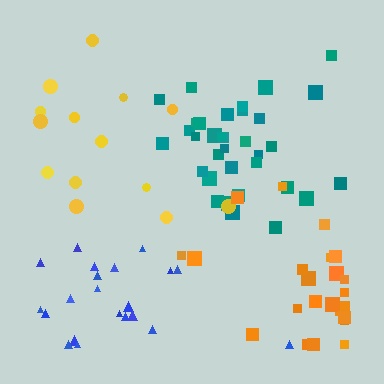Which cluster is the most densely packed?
Teal.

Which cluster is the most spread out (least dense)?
Yellow.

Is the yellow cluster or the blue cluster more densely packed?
Blue.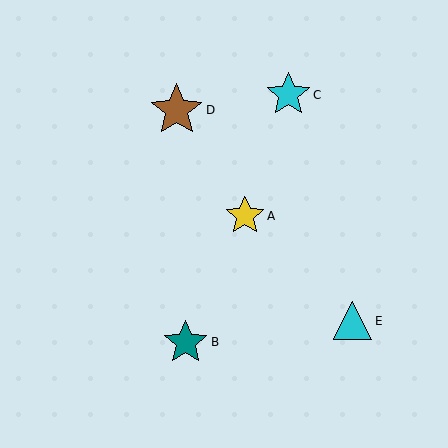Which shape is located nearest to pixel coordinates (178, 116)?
The brown star (labeled D) at (177, 110) is nearest to that location.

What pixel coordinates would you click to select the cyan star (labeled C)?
Click at (288, 95) to select the cyan star C.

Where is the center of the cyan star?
The center of the cyan star is at (288, 95).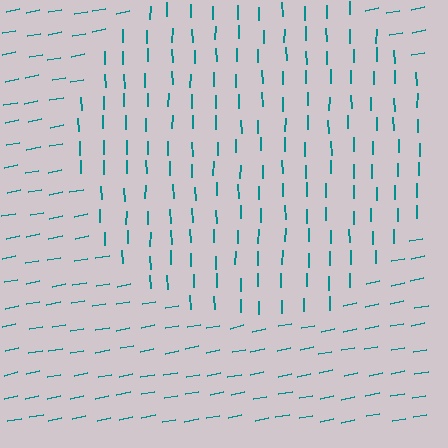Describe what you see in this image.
The image is filled with small teal line segments. A circle region in the image has lines oriented differently from the surrounding lines, creating a visible texture boundary.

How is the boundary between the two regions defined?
The boundary is defined purely by a change in line orientation (approximately 79 degrees difference). All lines are the same color and thickness.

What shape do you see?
I see a circle.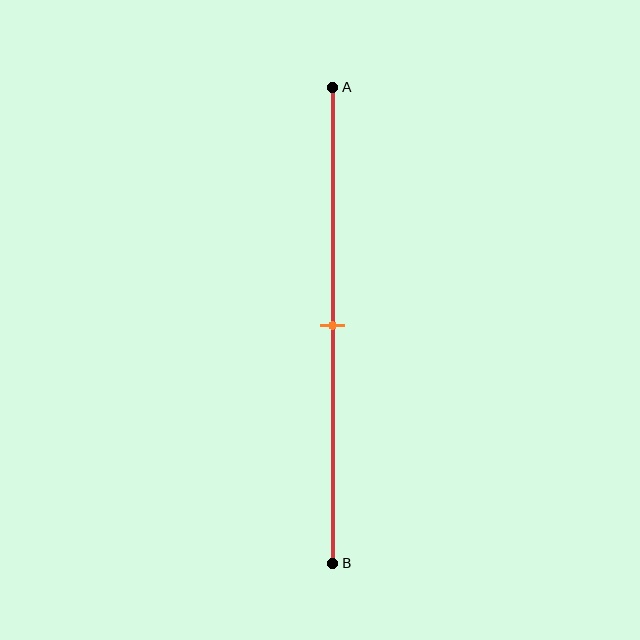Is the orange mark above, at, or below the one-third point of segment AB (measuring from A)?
The orange mark is below the one-third point of segment AB.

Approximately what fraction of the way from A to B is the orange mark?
The orange mark is approximately 50% of the way from A to B.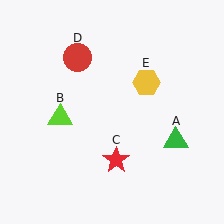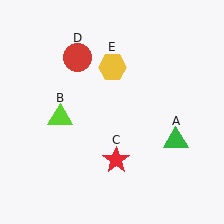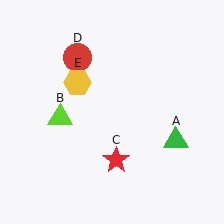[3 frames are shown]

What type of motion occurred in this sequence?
The yellow hexagon (object E) rotated counterclockwise around the center of the scene.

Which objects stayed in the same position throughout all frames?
Green triangle (object A) and lime triangle (object B) and red star (object C) and red circle (object D) remained stationary.